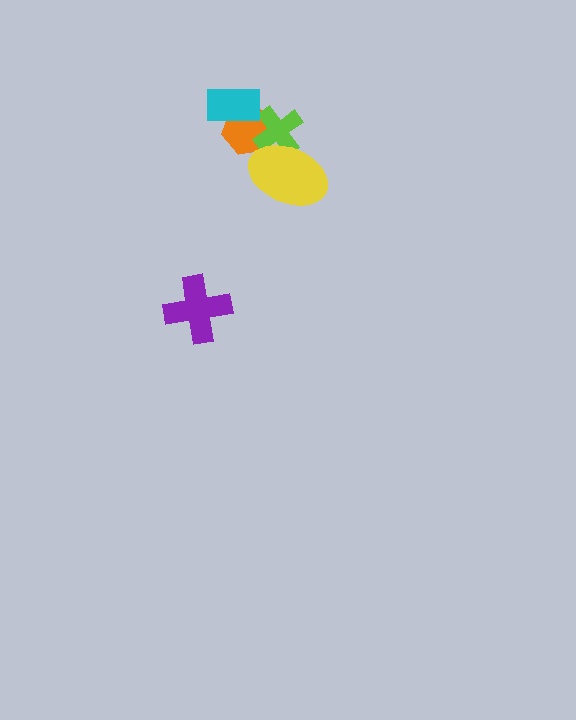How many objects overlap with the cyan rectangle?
1 object overlaps with the cyan rectangle.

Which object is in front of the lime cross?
The yellow ellipse is in front of the lime cross.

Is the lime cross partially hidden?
Yes, it is partially covered by another shape.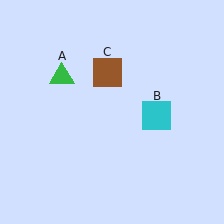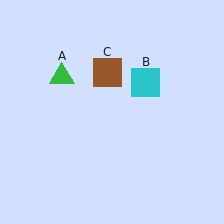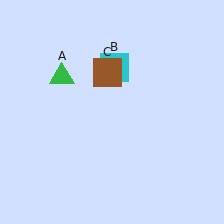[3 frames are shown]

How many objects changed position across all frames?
1 object changed position: cyan square (object B).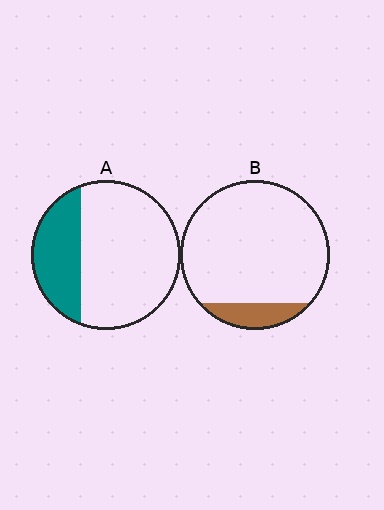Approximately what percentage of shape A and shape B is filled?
A is approximately 30% and B is approximately 10%.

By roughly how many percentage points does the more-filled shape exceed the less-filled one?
By roughly 15 percentage points (A over B).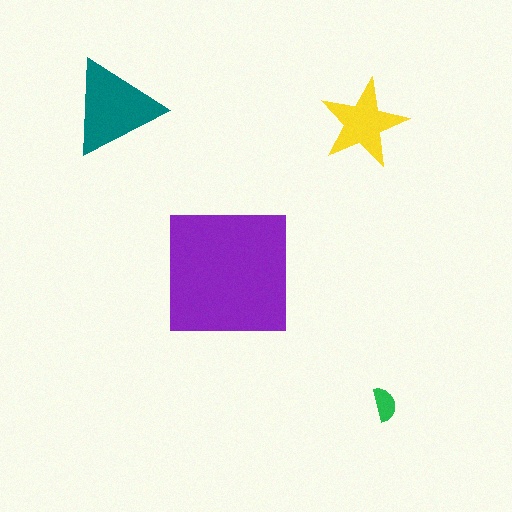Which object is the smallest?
The green semicircle.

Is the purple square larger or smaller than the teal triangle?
Larger.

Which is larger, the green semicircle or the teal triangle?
The teal triangle.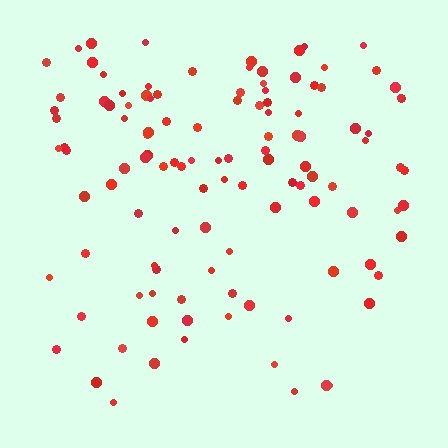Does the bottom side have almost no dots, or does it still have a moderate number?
Still a moderate number, just noticeably fewer than the top.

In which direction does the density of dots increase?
From bottom to top, with the top side densest.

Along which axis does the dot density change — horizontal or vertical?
Vertical.